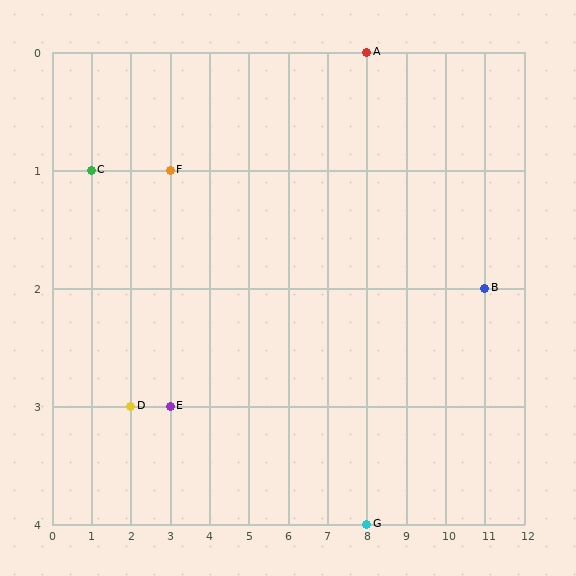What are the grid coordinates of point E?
Point E is at grid coordinates (3, 3).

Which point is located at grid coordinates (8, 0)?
Point A is at (8, 0).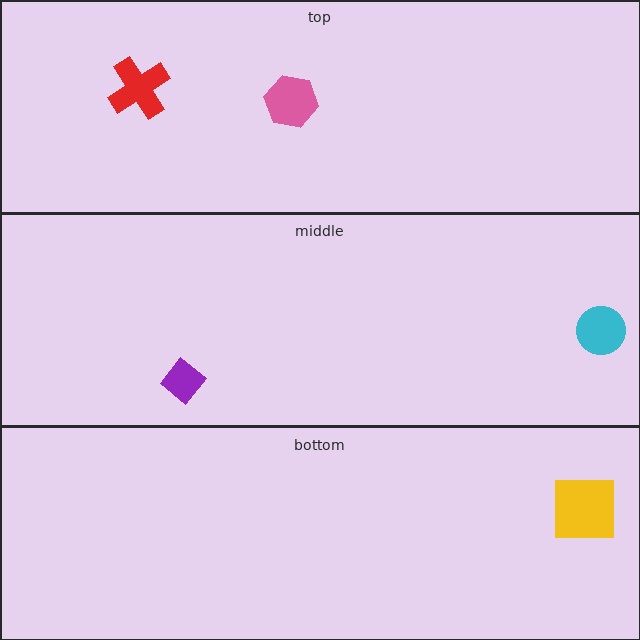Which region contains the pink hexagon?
The top region.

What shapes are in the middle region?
The purple diamond, the cyan circle.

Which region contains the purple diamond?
The middle region.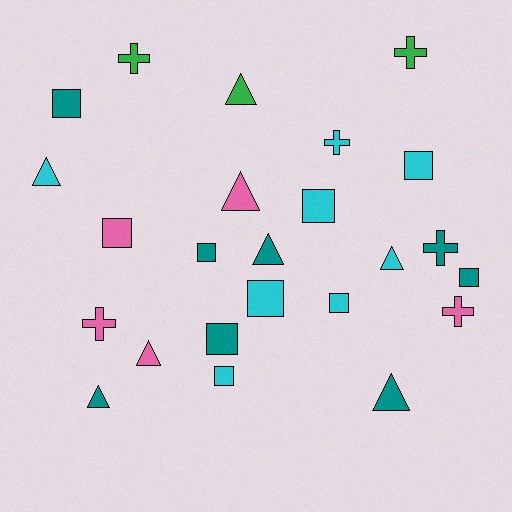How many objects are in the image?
There are 24 objects.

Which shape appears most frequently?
Square, with 10 objects.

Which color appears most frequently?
Cyan, with 8 objects.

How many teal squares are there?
There are 4 teal squares.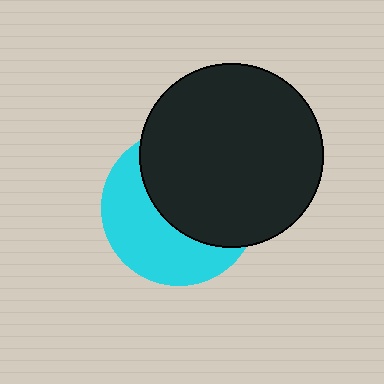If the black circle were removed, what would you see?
You would see the complete cyan circle.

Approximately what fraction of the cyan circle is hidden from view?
Roughly 55% of the cyan circle is hidden behind the black circle.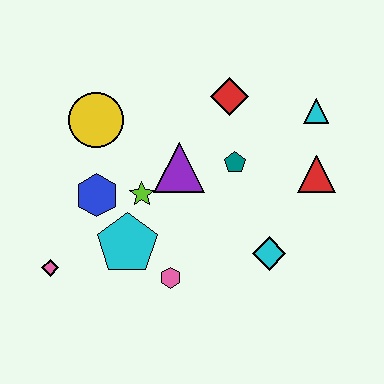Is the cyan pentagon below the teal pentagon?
Yes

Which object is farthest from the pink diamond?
The cyan triangle is farthest from the pink diamond.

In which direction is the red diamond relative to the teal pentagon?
The red diamond is above the teal pentagon.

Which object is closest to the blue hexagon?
The lime star is closest to the blue hexagon.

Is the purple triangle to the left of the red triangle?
Yes